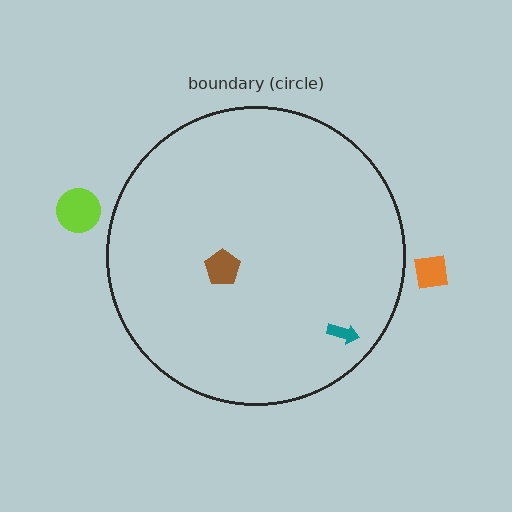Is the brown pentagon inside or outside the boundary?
Inside.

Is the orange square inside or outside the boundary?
Outside.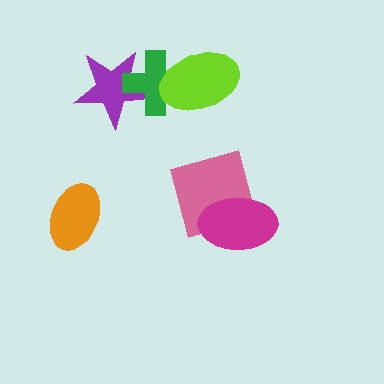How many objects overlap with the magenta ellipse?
1 object overlaps with the magenta ellipse.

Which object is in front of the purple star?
The green cross is in front of the purple star.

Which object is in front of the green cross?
The lime ellipse is in front of the green cross.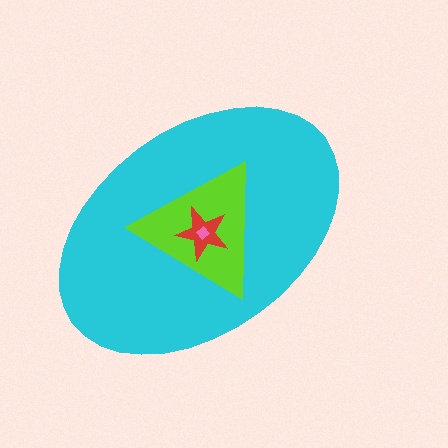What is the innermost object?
The pink diamond.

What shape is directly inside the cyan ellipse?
The lime triangle.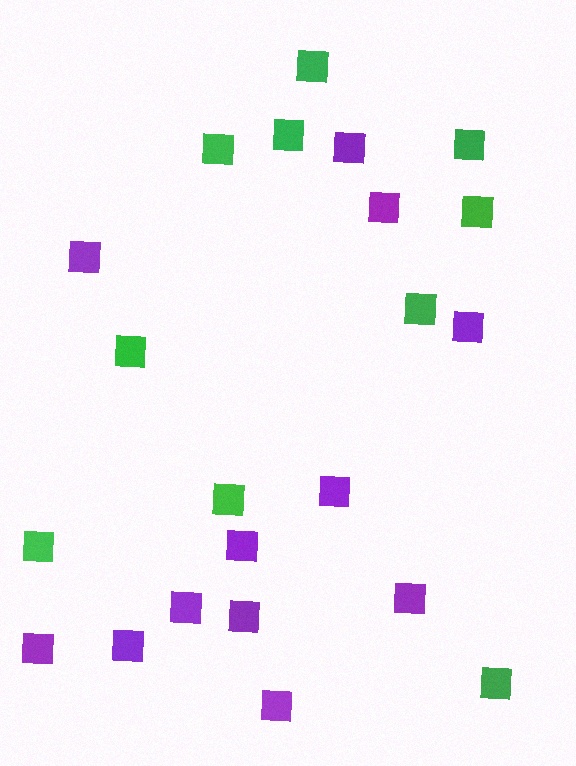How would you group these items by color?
There are 2 groups: one group of green squares (10) and one group of purple squares (12).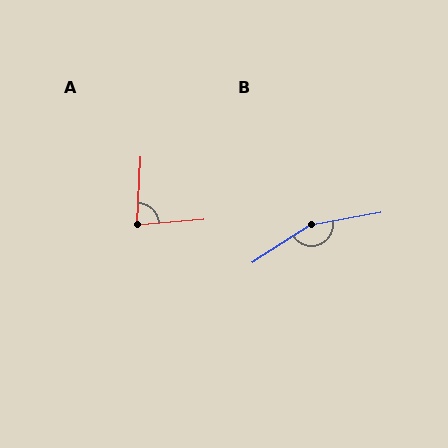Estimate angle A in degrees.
Approximately 82 degrees.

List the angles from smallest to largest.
A (82°), B (157°).